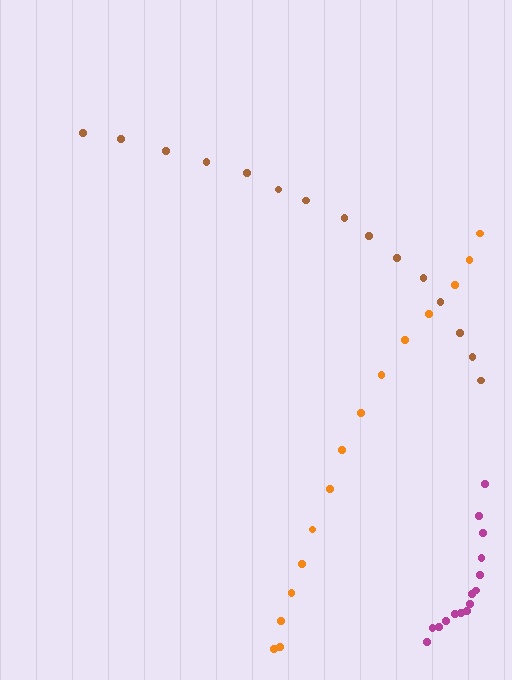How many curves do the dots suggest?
There are 3 distinct paths.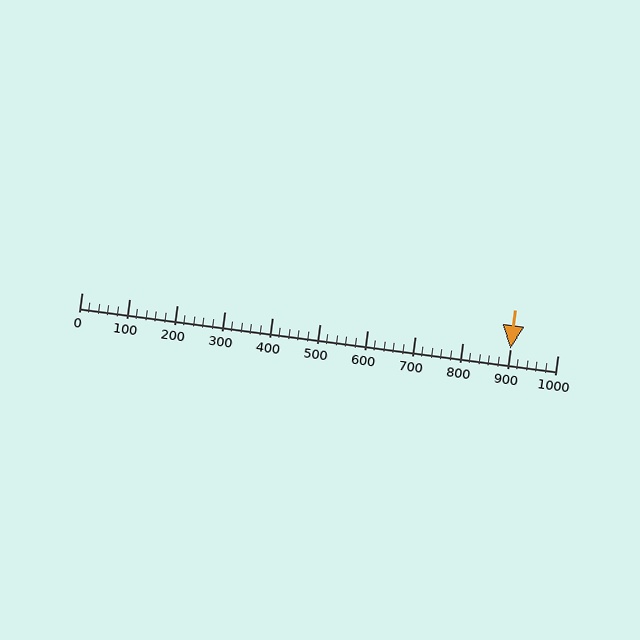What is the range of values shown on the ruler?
The ruler shows values from 0 to 1000.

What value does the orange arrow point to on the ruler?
The orange arrow points to approximately 900.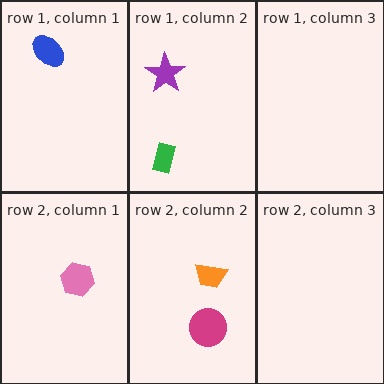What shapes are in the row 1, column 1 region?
The blue ellipse.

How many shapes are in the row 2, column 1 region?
1.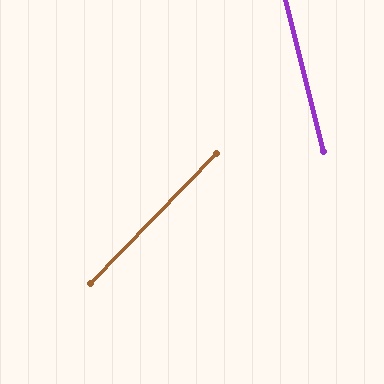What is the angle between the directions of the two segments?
Approximately 58 degrees.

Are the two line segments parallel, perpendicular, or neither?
Neither parallel nor perpendicular — they differ by about 58°.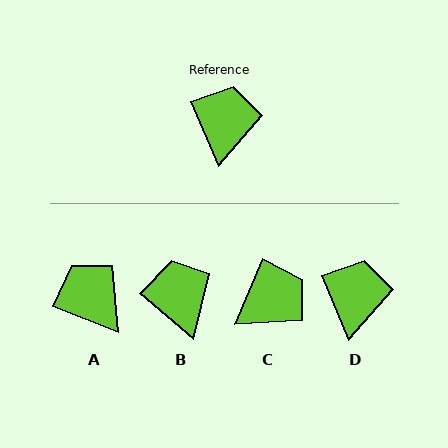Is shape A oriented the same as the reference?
No, it is off by about 46 degrees.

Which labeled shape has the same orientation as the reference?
D.